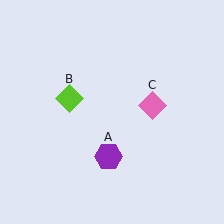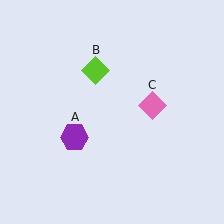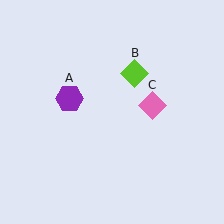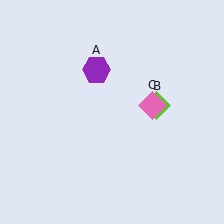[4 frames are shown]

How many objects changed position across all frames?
2 objects changed position: purple hexagon (object A), lime diamond (object B).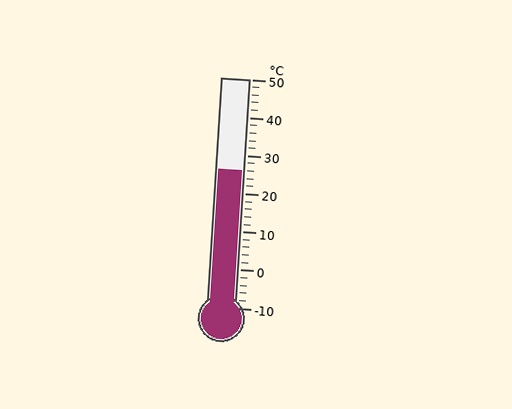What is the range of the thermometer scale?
The thermometer scale ranges from -10°C to 50°C.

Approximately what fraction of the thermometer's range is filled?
The thermometer is filled to approximately 60% of its range.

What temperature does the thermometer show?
The thermometer shows approximately 26°C.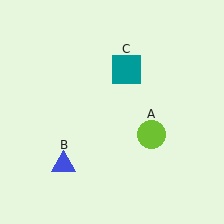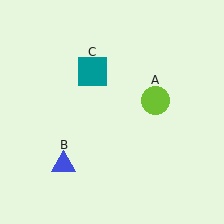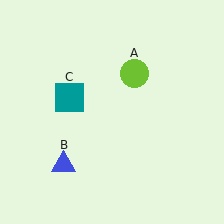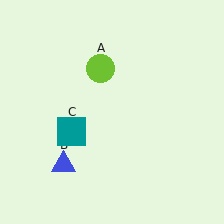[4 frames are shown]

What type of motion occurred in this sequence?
The lime circle (object A), teal square (object C) rotated counterclockwise around the center of the scene.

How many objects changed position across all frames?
2 objects changed position: lime circle (object A), teal square (object C).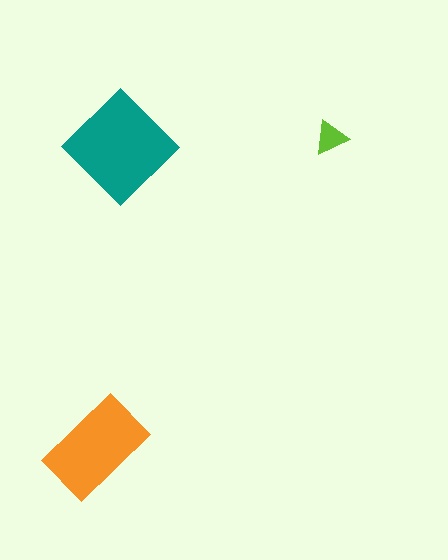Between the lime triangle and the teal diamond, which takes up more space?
The teal diamond.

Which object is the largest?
The teal diamond.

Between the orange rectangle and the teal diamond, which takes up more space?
The teal diamond.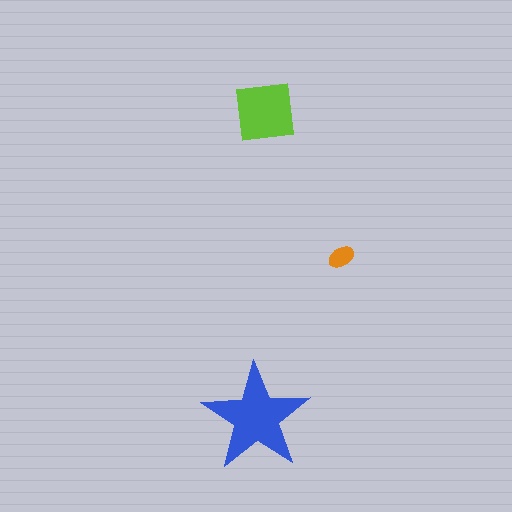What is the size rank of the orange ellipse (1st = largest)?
3rd.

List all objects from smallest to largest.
The orange ellipse, the lime square, the blue star.